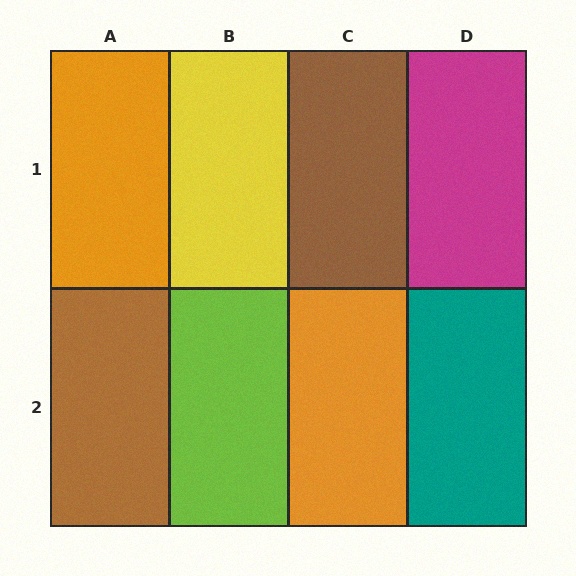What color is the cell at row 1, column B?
Yellow.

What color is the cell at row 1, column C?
Brown.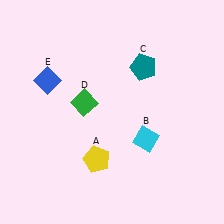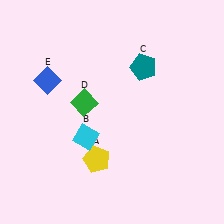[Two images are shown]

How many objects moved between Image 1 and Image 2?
1 object moved between the two images.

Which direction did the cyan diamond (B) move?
The cyan diamond (B) moved left.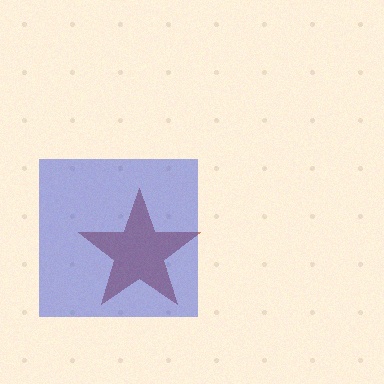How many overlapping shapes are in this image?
There are 2 overlapping shapes in the image.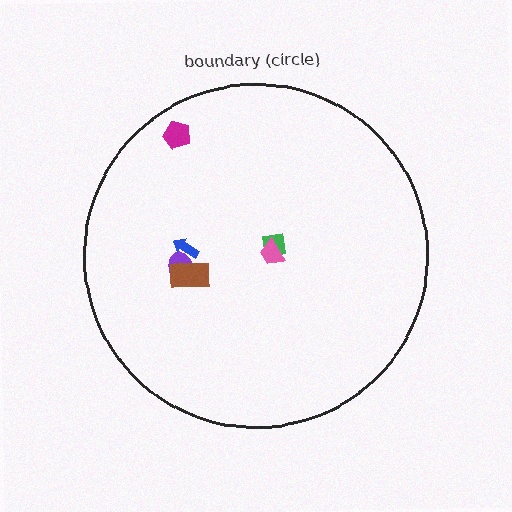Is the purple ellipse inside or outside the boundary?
Inside.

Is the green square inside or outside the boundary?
Inside.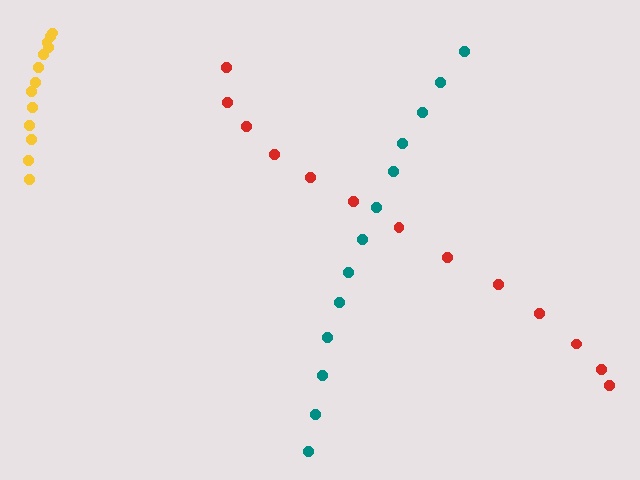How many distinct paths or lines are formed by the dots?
There are 3 distinct paths.